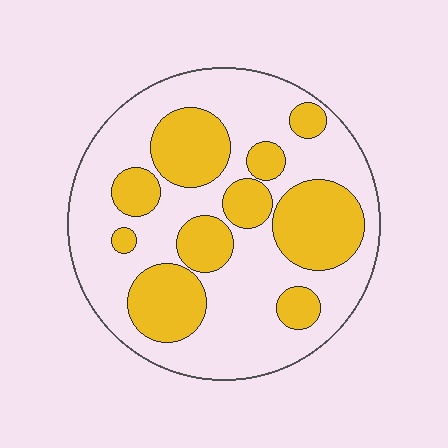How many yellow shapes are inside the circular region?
10.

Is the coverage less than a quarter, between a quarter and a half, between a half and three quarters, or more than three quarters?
Between a quarter and a half.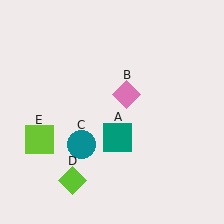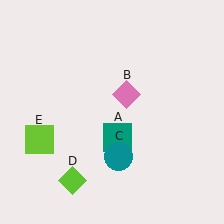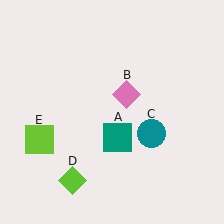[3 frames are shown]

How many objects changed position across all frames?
1 object changed position: teal circle (object C).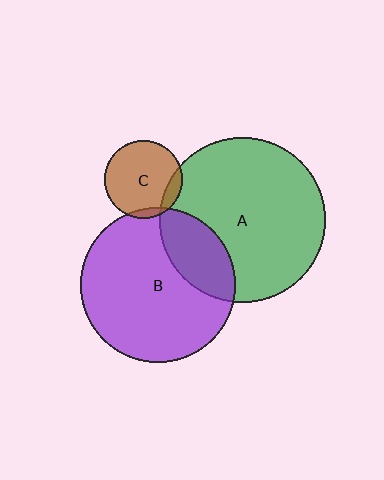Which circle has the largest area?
Circle A (green).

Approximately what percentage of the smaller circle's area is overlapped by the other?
Approximately 10%.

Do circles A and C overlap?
Yes.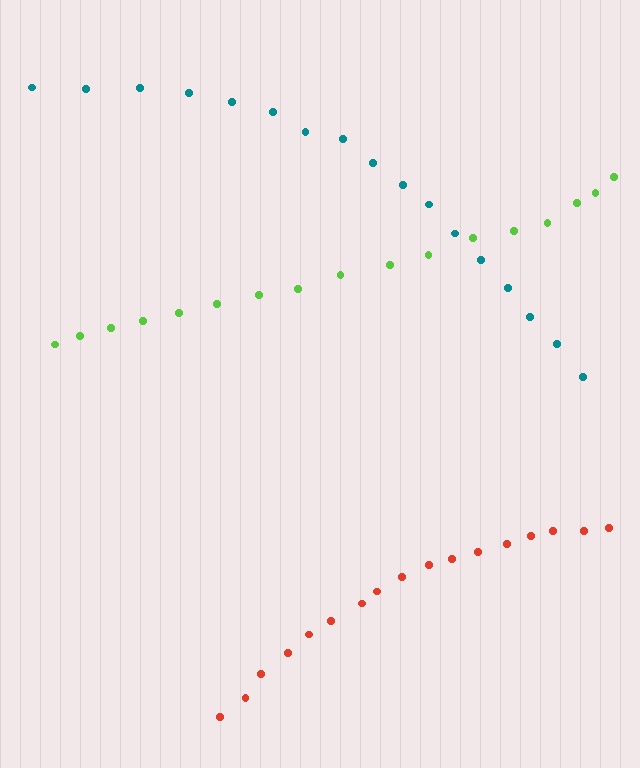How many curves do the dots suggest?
There are 3 distinct paths.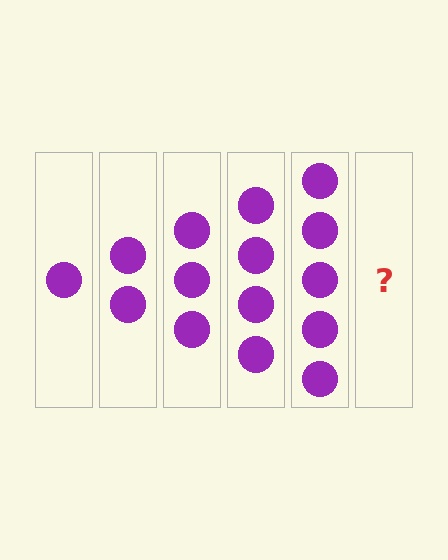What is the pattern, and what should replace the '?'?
The pattern is that each step adds one more circle. The '?' should be 6 circles.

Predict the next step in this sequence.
The next step is 6 circles.